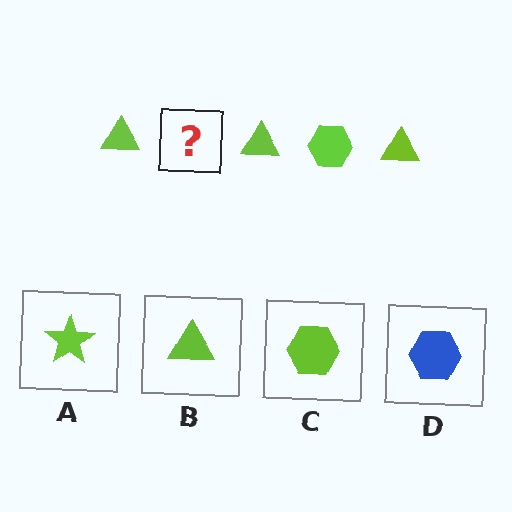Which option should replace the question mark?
Option C.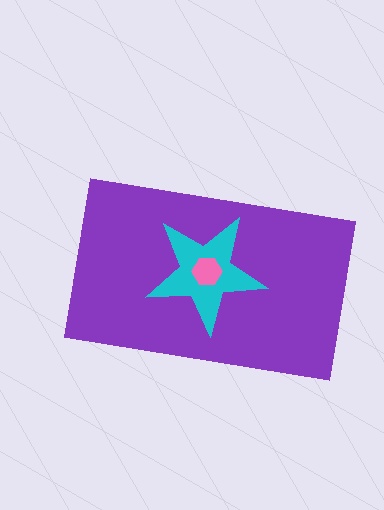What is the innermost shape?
The pink hexagon.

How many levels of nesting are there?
3.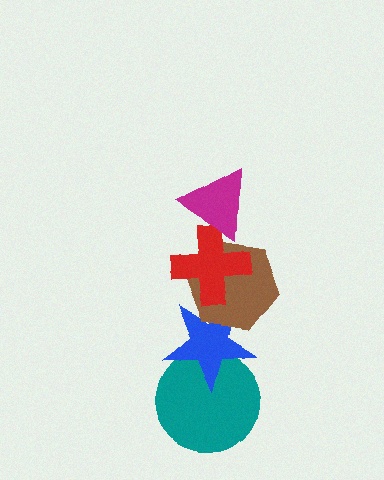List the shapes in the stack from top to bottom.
From top to bottom: the magenta triangle, the red cross, the brown hexagon, the blue star, the teal circle.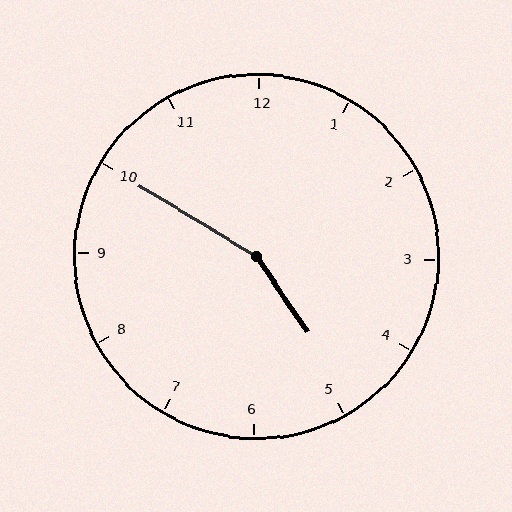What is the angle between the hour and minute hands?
Approximately 155 degrees.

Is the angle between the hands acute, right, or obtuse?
It is obtuse.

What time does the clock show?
4:50.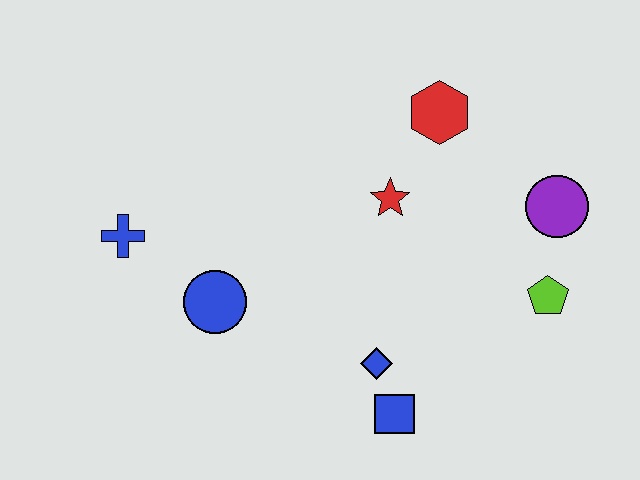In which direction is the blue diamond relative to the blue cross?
The blue diamond is to the right of the blue cross.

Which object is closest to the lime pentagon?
The purple circle is closest to the lime pentagon.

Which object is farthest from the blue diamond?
The blue cross is farthest from the blue diamond.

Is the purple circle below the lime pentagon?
No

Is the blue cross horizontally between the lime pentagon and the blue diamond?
No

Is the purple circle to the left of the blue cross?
No